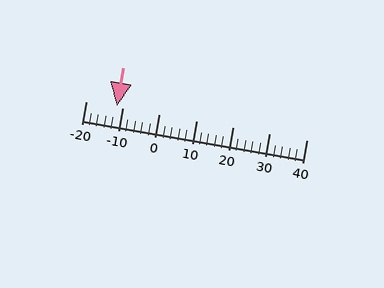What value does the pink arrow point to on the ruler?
The pink arrow points to approximately -12.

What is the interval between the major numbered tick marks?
The major tick marks are spaced 10 units apart.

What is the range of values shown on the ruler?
The ruler shows values from -20 to 40.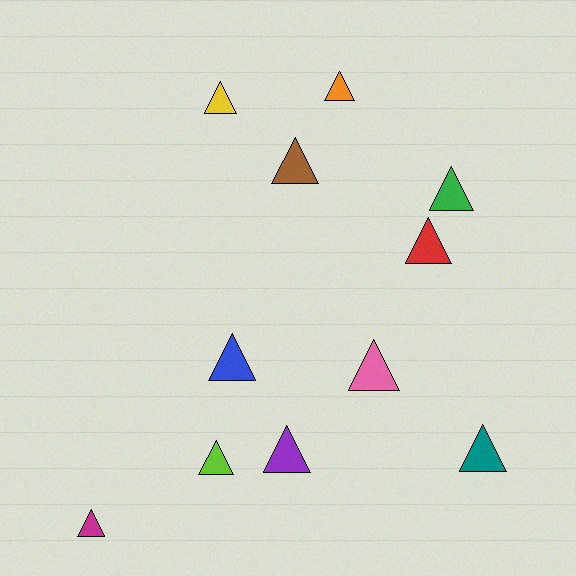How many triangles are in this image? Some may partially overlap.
There are 11 triangles.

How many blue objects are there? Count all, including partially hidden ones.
There is 1 blue object.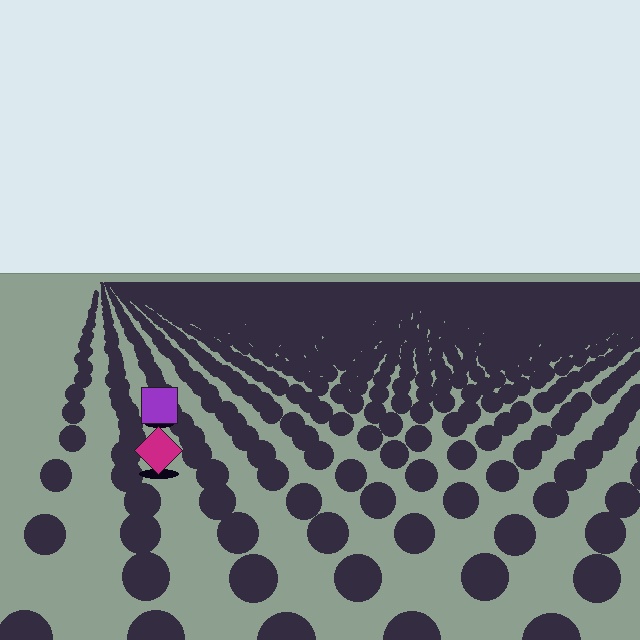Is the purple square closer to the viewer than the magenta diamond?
No. The magenta diamond is closer — you can tell from the texture gradient: the ground texture is coarser near it.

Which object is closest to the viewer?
The magenta diamond is closest. The texture marks near it are larger and more spread out.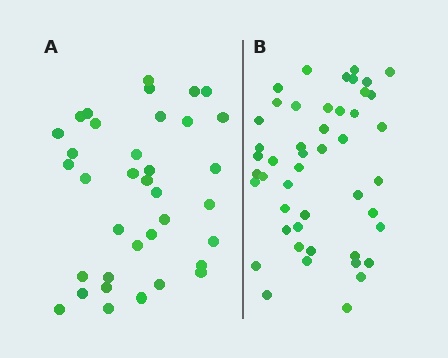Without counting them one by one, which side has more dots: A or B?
Region B (the right region) has more dots.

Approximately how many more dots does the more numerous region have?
Region B has roughly 12 or so more dots than region A.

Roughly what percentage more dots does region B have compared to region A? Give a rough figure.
About 30% more.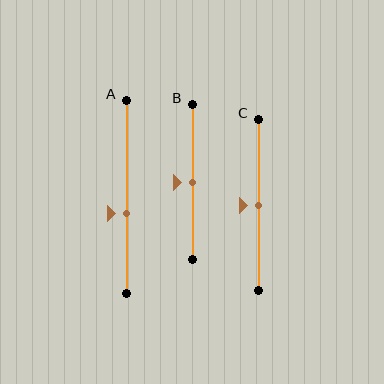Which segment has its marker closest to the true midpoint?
Segment B has its marker closest to the true midpoint.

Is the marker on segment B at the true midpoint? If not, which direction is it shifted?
Yes, the marker on segment B is at the true midpoint.